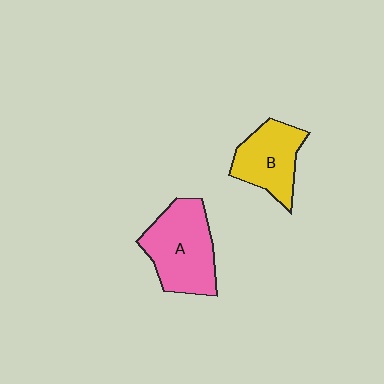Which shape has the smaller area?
Shape B (yellow).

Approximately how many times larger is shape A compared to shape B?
Approximately 1.3 times.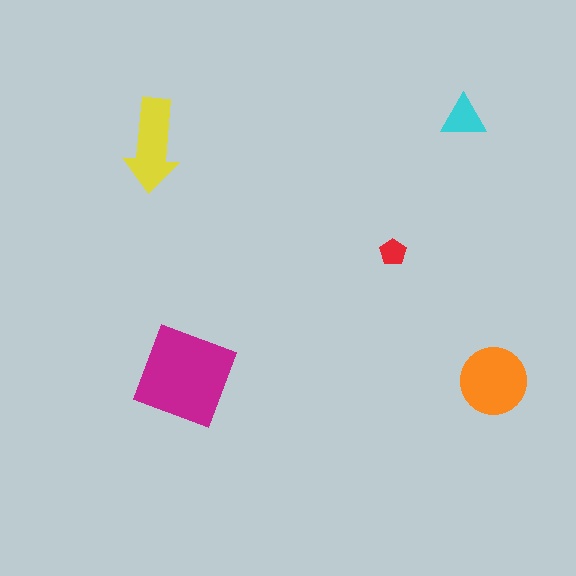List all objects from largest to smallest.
The magenta diamond, the orange circle, the yellow arrow, the cyan triangle, the red pentagon.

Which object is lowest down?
The orange circle is bottommost.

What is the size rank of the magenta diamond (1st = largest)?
1st.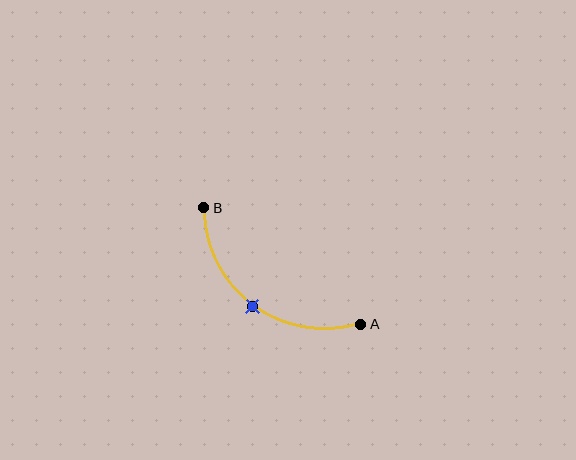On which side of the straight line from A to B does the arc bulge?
The arc bulges below and to the left of the straight line connecting A and B.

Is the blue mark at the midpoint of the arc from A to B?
Yes. The blue mark lies on the arc at equal arc-length from both A and B — it is the arc midpoint.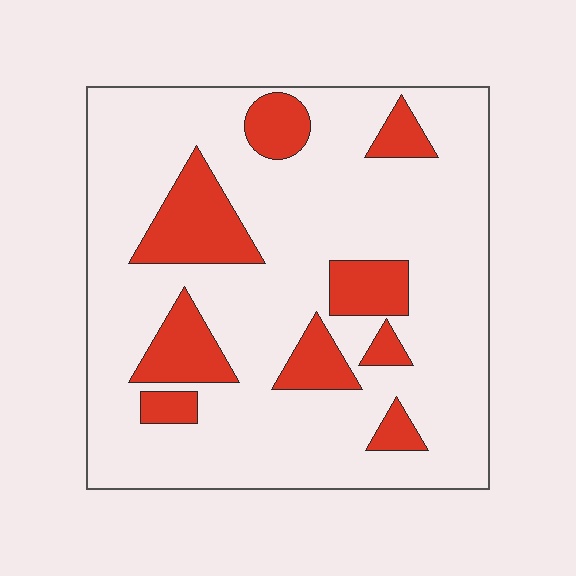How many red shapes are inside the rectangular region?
9.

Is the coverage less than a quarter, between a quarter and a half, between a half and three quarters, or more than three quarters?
Less than a quarter.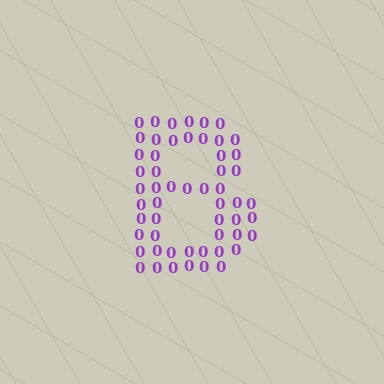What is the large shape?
The large shape is the letter B.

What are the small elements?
The small elements are digit 0's.